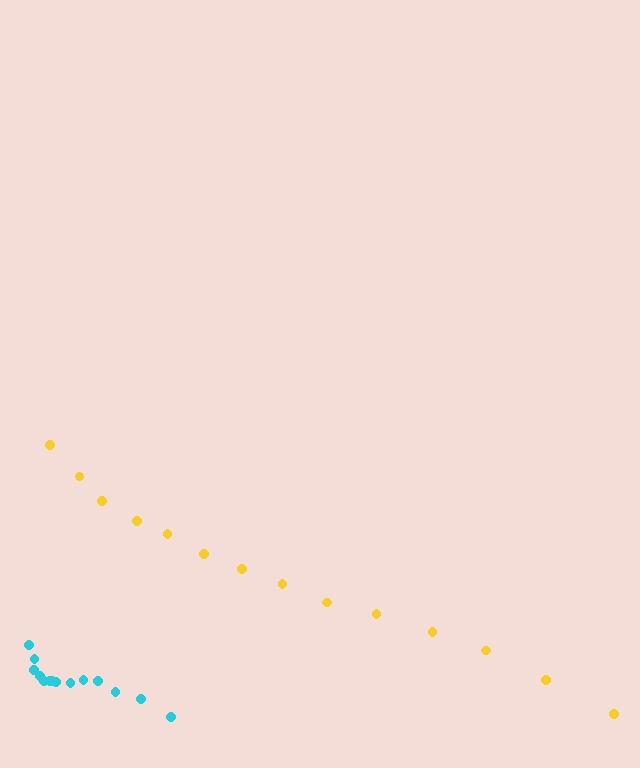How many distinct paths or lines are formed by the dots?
There are 2 distinct paths.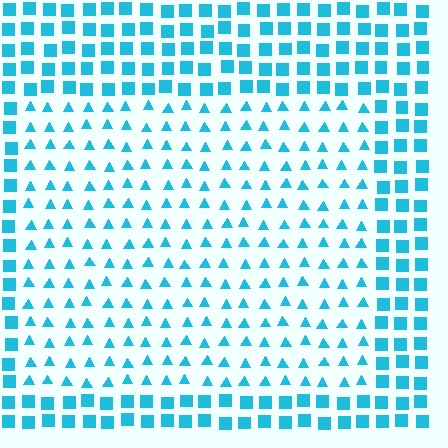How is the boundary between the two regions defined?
The boundary is defined by a change in element shape: triangles inside vs. squares outside. All elements share the same color and spacing.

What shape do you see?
I see a rectangle.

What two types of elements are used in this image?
The image uses triangles inside the rectangle region and squares outside it.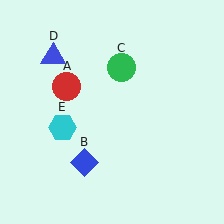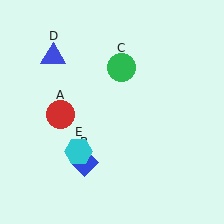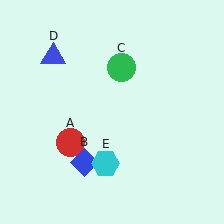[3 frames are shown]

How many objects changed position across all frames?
2 objects changed position: red circle (object A), cyan hexagon (object E).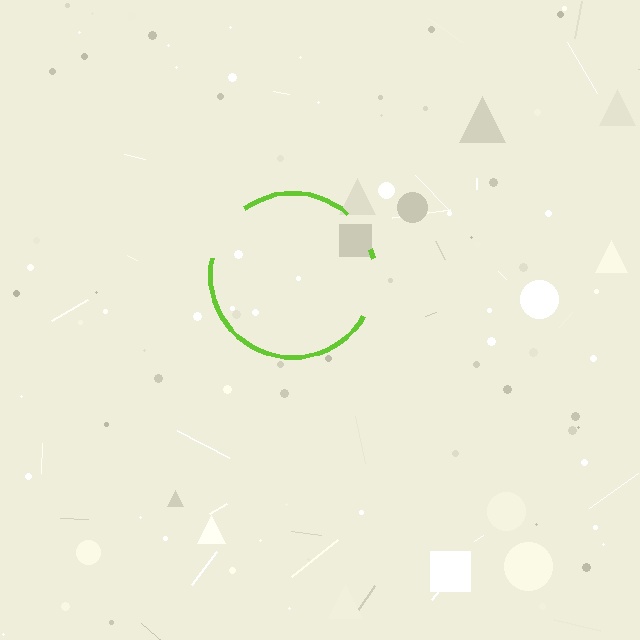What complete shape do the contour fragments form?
The contour fragments form a circle.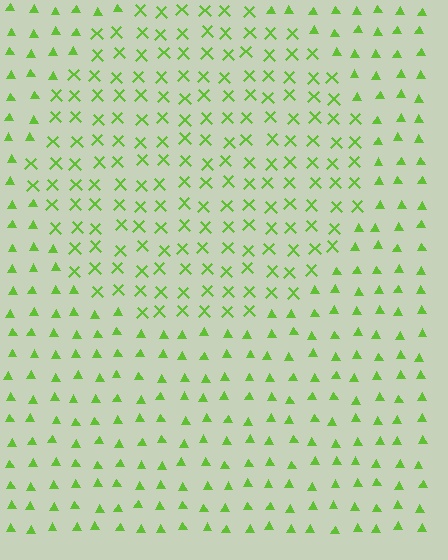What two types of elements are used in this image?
The image uses X marks inside the circle region and triangles outside it.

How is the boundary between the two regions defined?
The boundary is defined by a change in element shape: X marks inside vs. triangles outside. All elements share the same color and spacing.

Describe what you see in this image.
The image is filled with small lime elements arranged in a uniform grid. A circle-shaped region contains X marks, while the surrounding area contains triangles. The boundary is defined purely by the change in element shape.